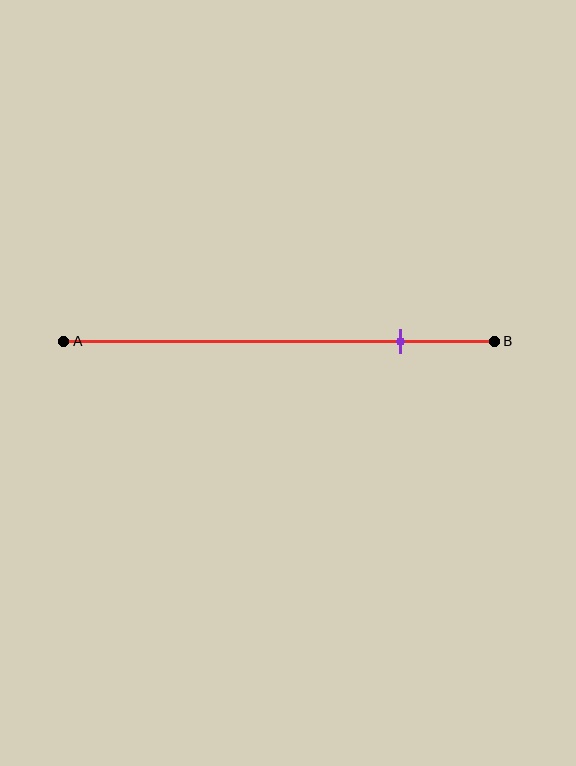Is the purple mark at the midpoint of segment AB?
No, the mark is at about 80% from A, not at the 50% midpoint.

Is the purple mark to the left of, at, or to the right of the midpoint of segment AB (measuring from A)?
The purple mark is to the right of the midpoint of segment AB.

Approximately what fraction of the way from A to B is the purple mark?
The purple mark is approximately 80% of the way from A to B.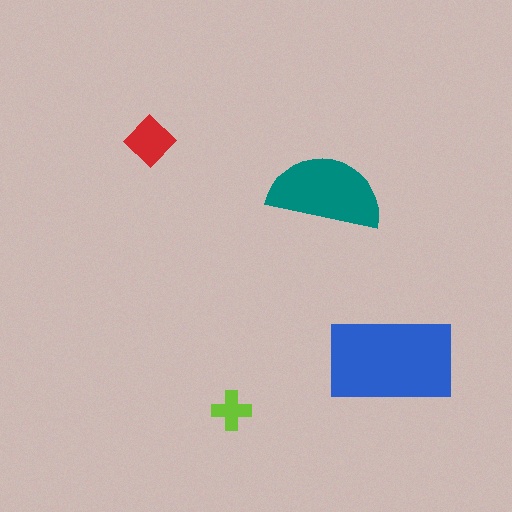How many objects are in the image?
There are 4 objects in the image.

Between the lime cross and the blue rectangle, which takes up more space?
The blue rectangle.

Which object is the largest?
The blue rectangle.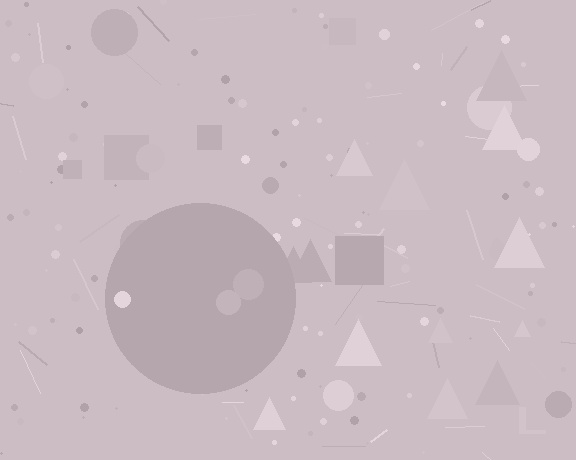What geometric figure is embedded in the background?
A circle is embedded in the background.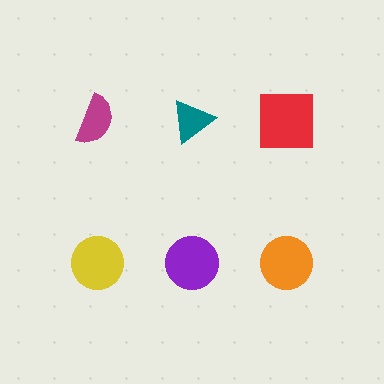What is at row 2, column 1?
A yellow circle.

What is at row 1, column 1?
A magenta semicircle.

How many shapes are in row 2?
3 shapes.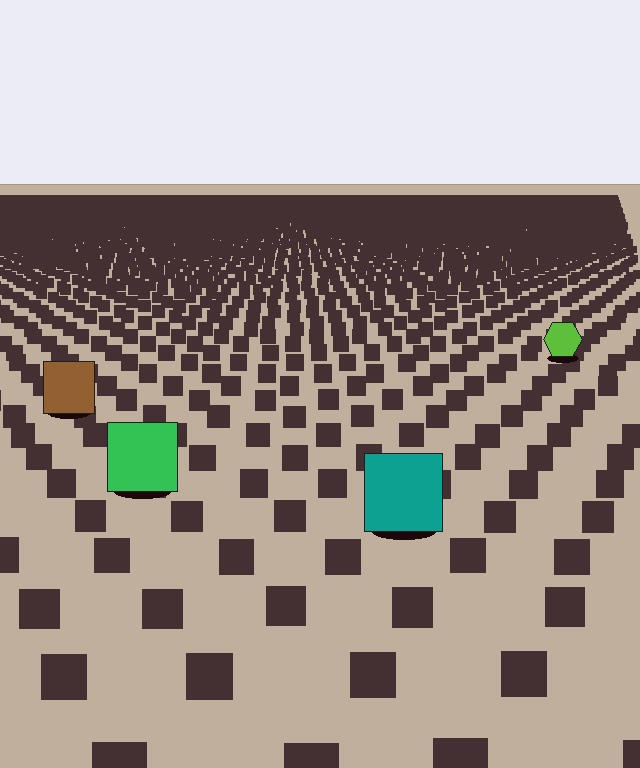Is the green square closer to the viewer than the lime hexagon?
Yes. The green square is closer — you can tell from the texture gradient: the ground texture is coarser near it.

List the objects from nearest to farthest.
From nearest to farthest: the teal square, the green square, the brown square, the lime hexagon.